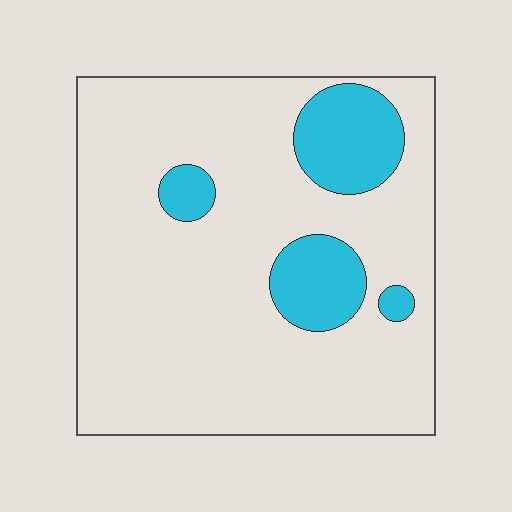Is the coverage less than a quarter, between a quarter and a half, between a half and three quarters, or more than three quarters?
Less than a quarter.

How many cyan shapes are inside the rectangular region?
4.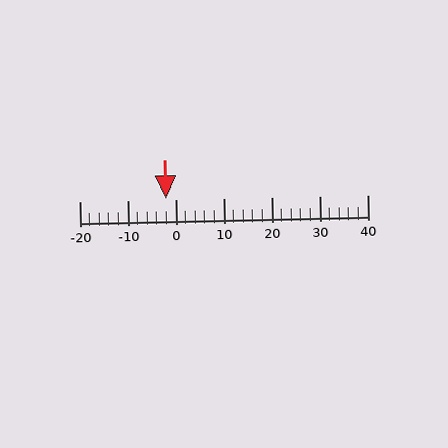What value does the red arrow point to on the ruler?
The red arrow points to approximately -2.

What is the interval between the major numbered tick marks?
The major tick marks are spaced 10 units apart.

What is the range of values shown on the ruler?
The ruler shows values from -20 to 40.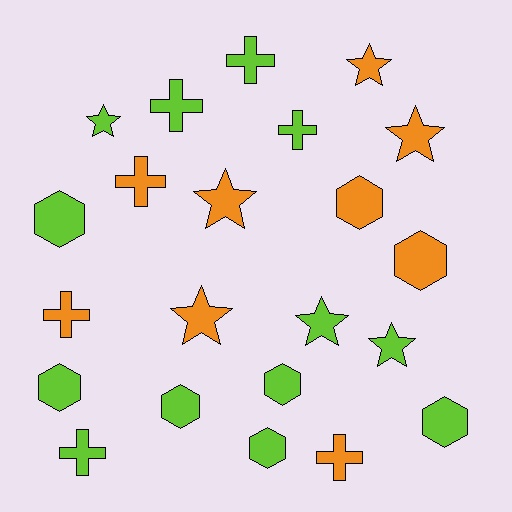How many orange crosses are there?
There are 3 orange crosses.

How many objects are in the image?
There are 22 objects.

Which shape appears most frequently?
Hexagon, with 8 objects.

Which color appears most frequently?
Lime, with 13 objects.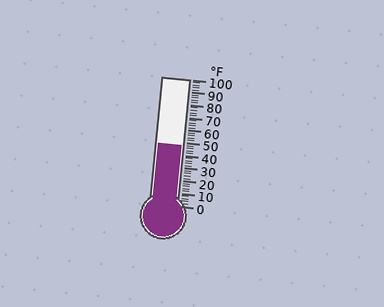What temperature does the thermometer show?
The thermometer shows approximately 48°F.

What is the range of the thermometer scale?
The thermometer scale ranges from 0°F to 100°F.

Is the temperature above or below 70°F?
The temperature is below 70°F.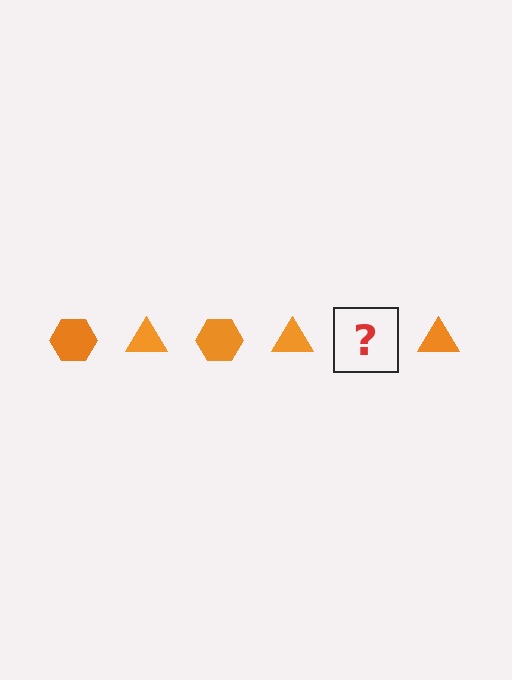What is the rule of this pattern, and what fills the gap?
The rule is that the pattern cycles through hexagon, triangle shapes in orange. The gap should be filled with an orange hexagon.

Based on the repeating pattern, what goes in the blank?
The blank should be an orange hexagon.